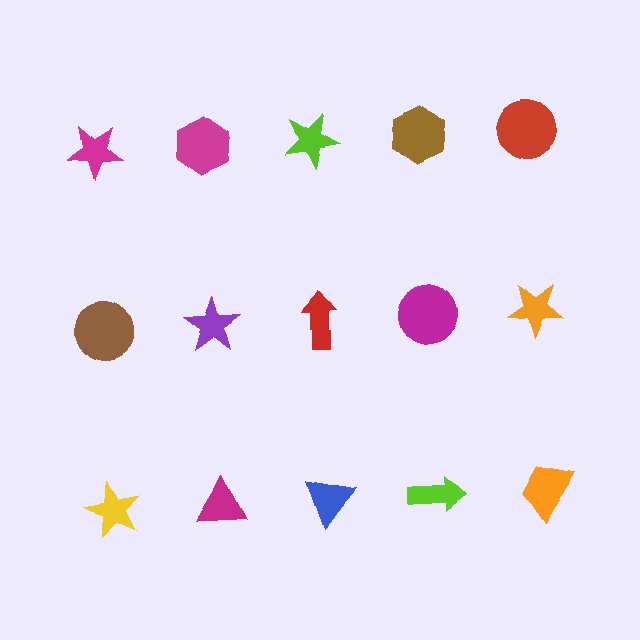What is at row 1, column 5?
A red circle.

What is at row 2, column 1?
A brown circle.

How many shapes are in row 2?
5 shapes.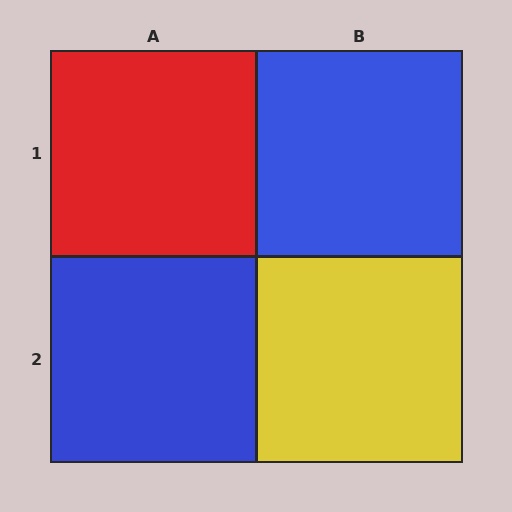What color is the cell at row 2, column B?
Yellow.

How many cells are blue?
2 cells are blue.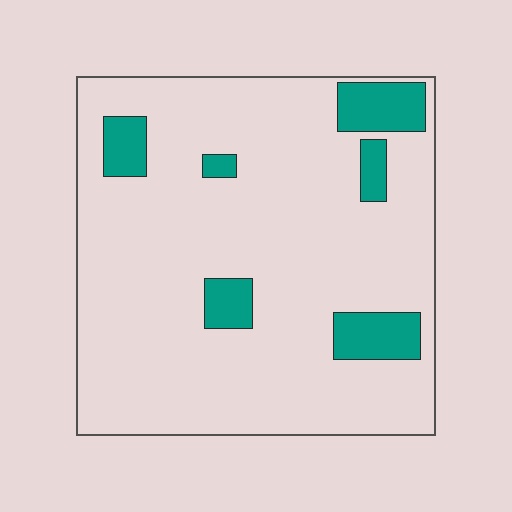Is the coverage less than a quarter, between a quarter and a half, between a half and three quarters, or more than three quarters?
Less than a quarter.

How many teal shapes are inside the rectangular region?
6.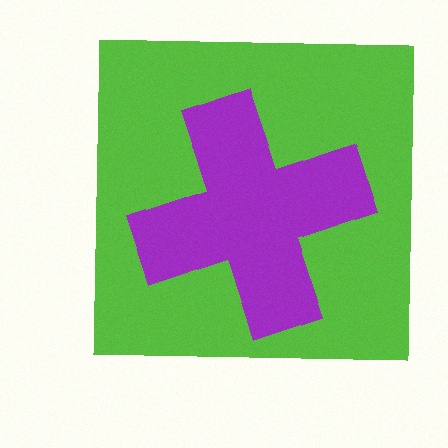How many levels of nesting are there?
2.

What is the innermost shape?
The purple cross.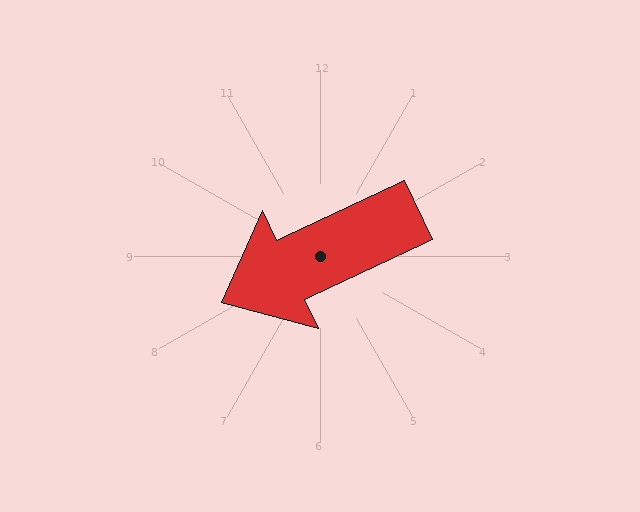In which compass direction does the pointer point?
Southwest.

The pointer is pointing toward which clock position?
Roughly 8 o'clock.